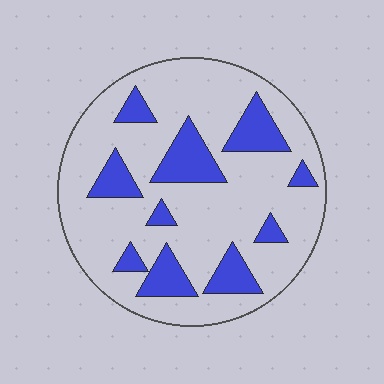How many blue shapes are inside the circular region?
10.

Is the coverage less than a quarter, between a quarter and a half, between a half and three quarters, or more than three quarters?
Less than a quarter.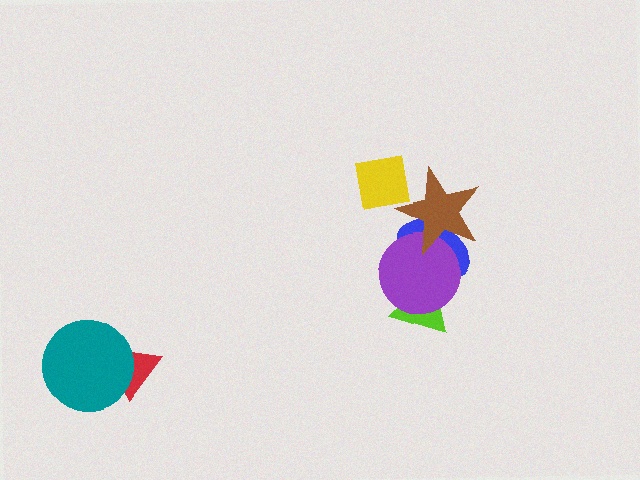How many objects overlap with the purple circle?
3 objects overlap with the purple circle.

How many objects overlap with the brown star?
3 objects overlap with the brown star.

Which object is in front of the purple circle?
The brown star is in front of the purple circle.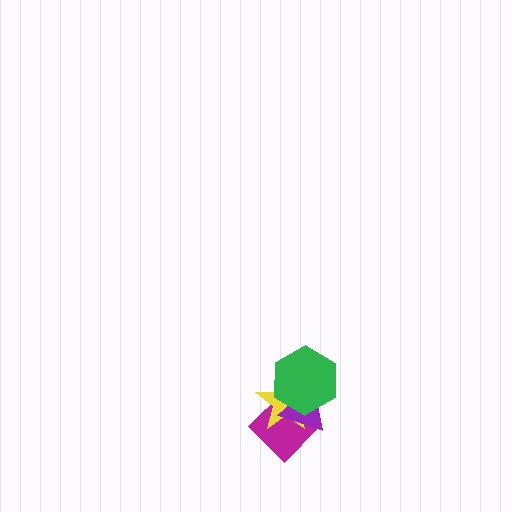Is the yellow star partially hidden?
Yes, it is partially covered by another shape.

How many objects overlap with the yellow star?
3 objects overlap with the yellow star.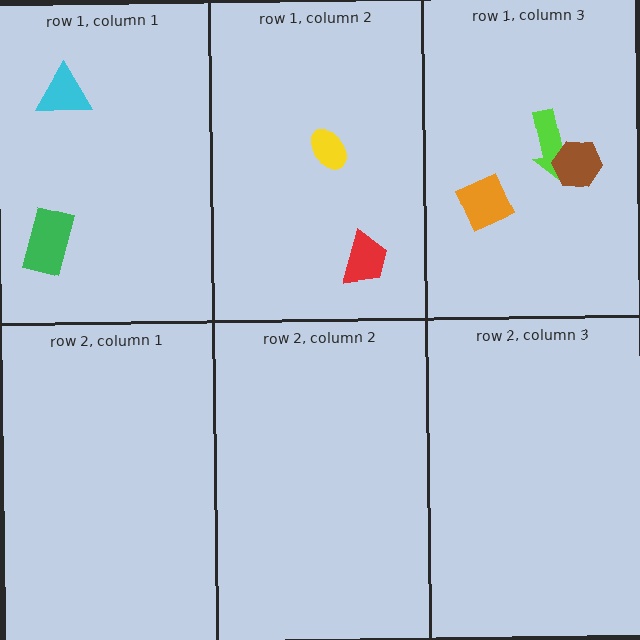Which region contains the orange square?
The row 1, column 3 region.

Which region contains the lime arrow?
The row 1, column 3 region.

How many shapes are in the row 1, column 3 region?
3.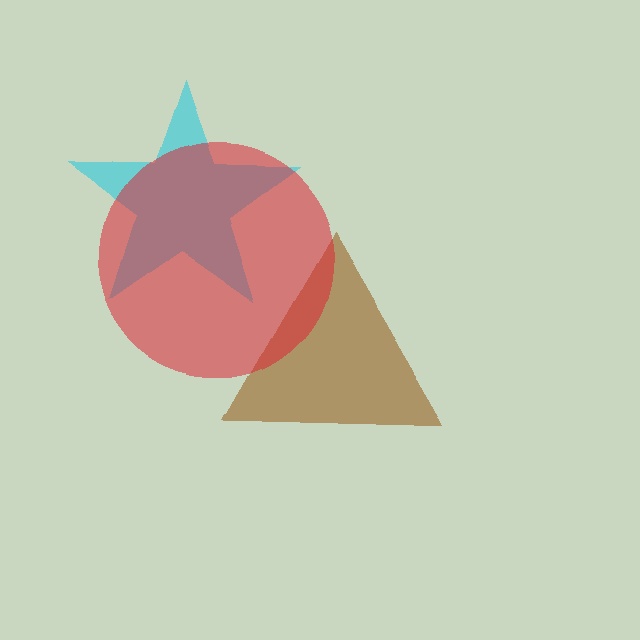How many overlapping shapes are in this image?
There are 3 overlapping shapes in the image.